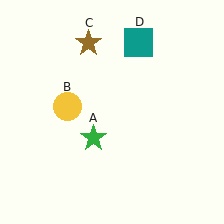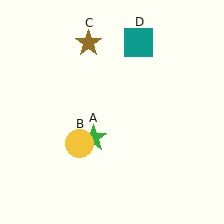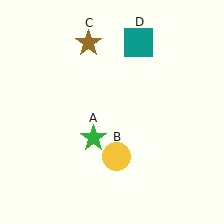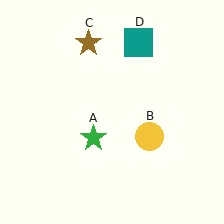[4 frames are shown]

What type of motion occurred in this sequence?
The yellow circle (object B) rotated counterclockwise around the center of the scene.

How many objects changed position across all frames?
1 object changed position: yellow circle (object B).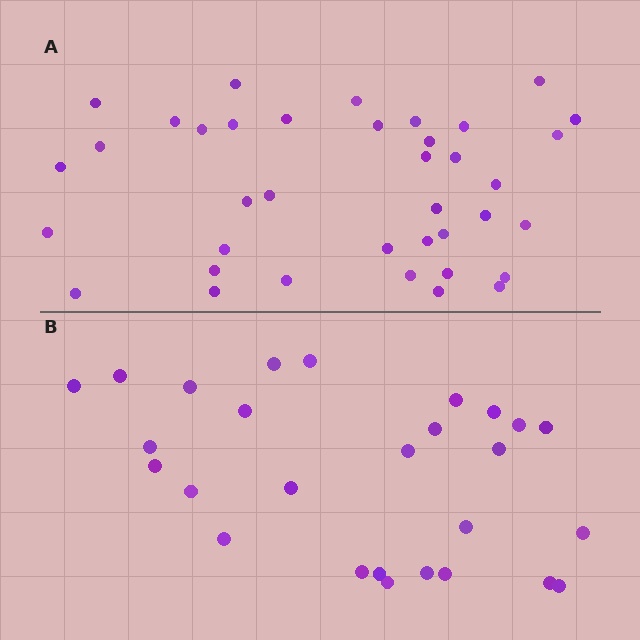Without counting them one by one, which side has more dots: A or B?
Region A (the top region) has more dots.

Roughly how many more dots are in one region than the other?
Region A has roughly 12 or so more dots than region B.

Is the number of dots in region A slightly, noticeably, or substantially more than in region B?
Region A has noticeably more, but not dramatically so. The ratio is roughly 1.4 to 1.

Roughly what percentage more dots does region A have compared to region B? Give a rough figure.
About 40% more.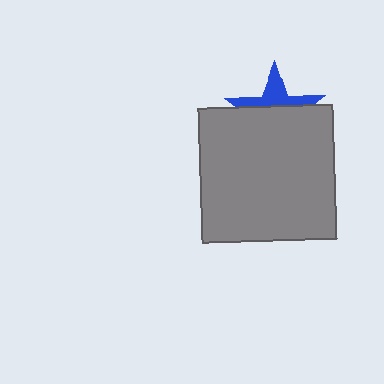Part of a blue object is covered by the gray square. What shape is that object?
It is a star.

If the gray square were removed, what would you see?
You would see the complete blue star.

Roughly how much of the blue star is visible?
A small part of it is visible (roughly 36%).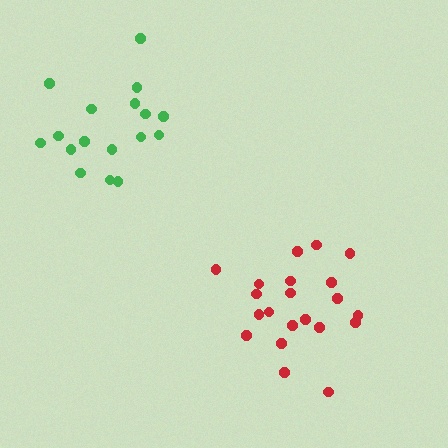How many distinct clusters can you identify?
There are 2 distinct clusters.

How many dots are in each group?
Group 1: 21 dots, Group 2: 17 dots (38 total).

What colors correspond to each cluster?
The clusters are colored: red, green.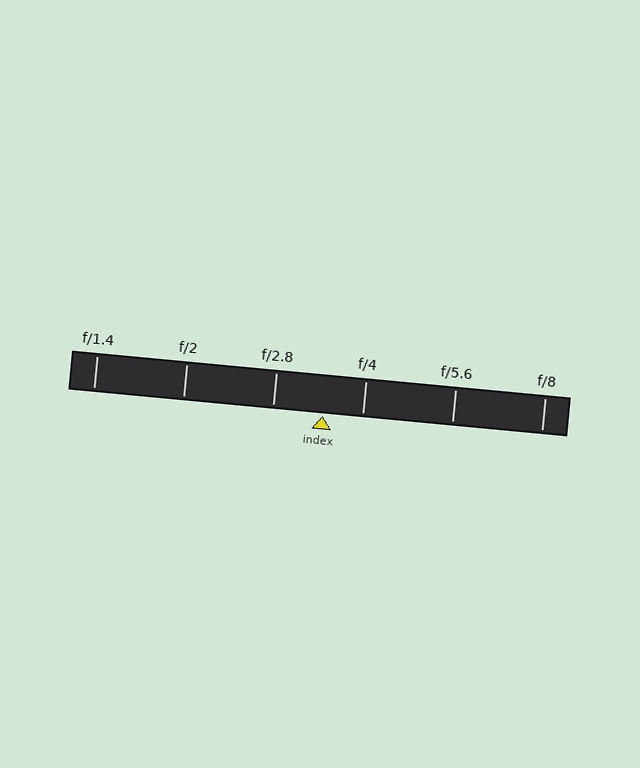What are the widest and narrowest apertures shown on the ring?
The widest aperture shown is f/1.4 and the narrowest is f/8.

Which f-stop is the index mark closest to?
The index mark is closest to f/4.